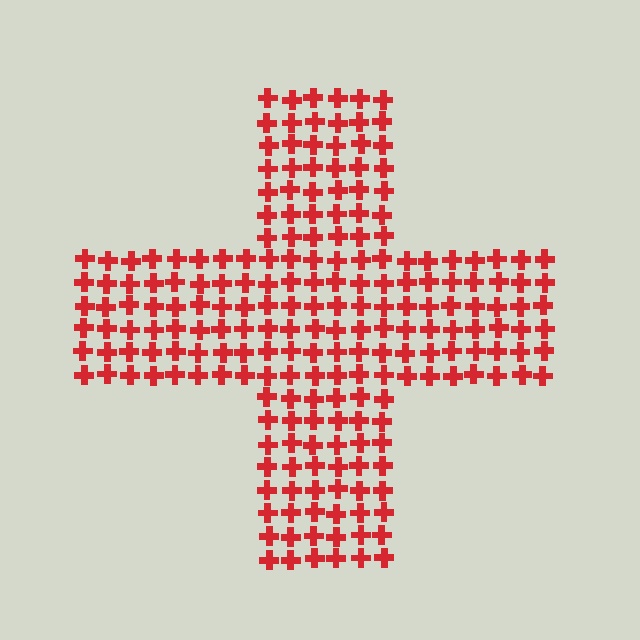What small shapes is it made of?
It is made of small crosses.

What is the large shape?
The large shape is a cross.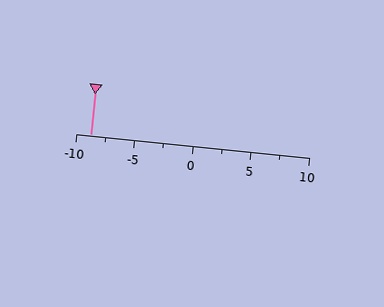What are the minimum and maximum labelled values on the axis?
The axis runs from -10 to 10.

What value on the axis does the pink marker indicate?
The marker indicates approximately -8.8.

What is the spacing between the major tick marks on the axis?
The major ticks are spaced 5 apart.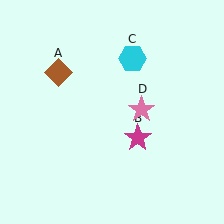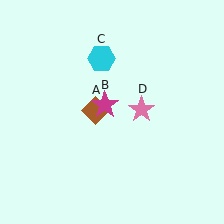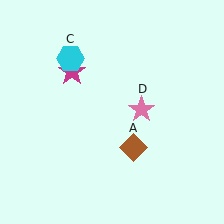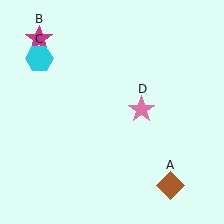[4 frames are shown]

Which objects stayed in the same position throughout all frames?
Pink star (object D) remained stationary.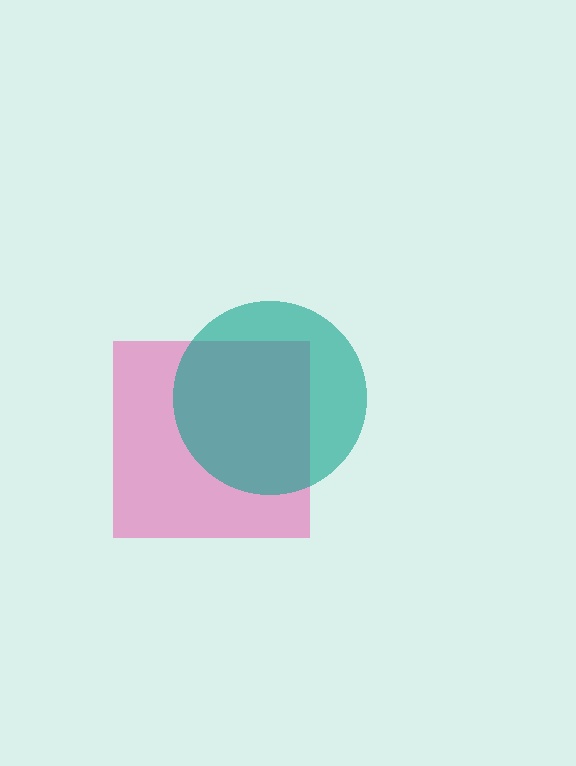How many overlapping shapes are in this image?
There are 2 overlapping shapes in the image.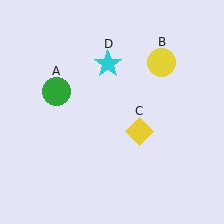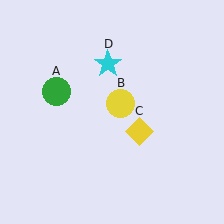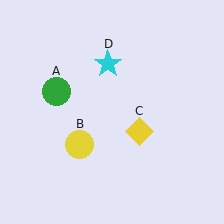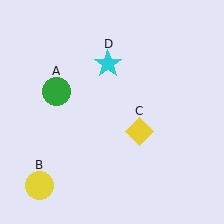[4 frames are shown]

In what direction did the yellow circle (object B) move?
The yellow circle (object B) moved down and to the left.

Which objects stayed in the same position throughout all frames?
Green circle (object A) and yellow diamond (object C) and cyan star (object D) remained stationary.